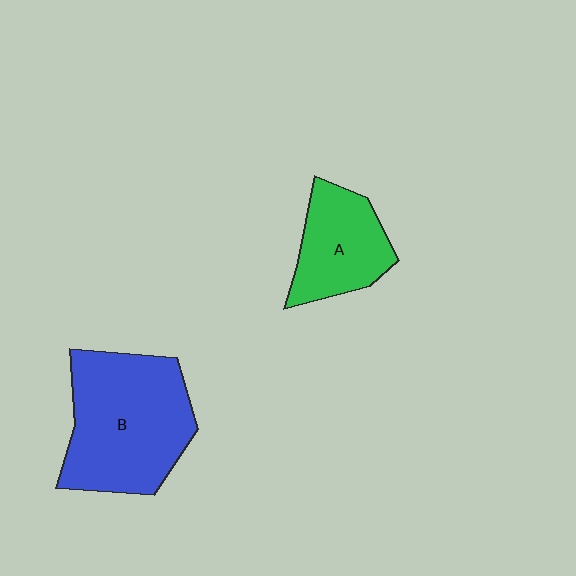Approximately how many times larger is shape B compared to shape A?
Approximately 1.8 times.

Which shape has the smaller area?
Shape A (green).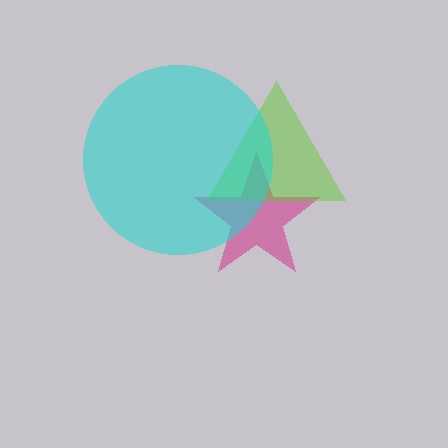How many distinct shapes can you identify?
There are 3 distinct shapes: a magenta star, a lime triangle, a cyan circle.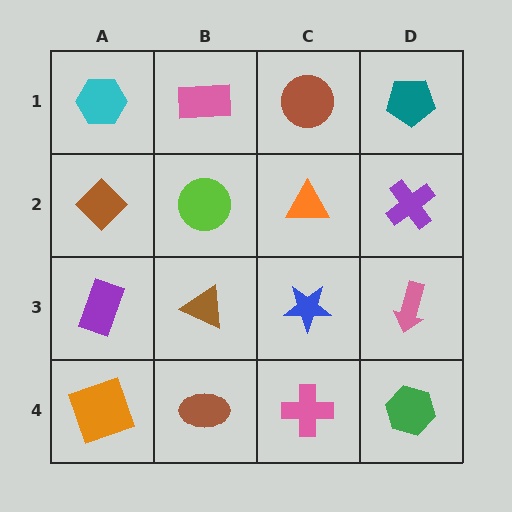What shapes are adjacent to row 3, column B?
A lime circle (row 2, column B), a brown ellipse (row 4, column B), a purple rectangle (row 3, column A), a blue star (row 3, column C).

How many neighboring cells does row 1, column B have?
3.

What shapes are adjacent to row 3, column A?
A brown diamond (row 2, column A), an orange square (row 4, column A), a brown triangle (row 3, column B).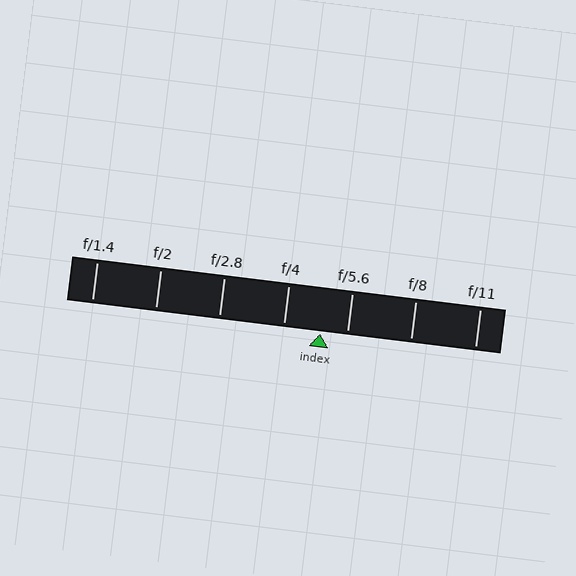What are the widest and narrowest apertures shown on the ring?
The widest aperture shown is f/1.4 and the narrowest is f/11.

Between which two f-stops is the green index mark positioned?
The index mark is between f/4 and f/5.6.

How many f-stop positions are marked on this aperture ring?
There are 7 f-stop positions marked.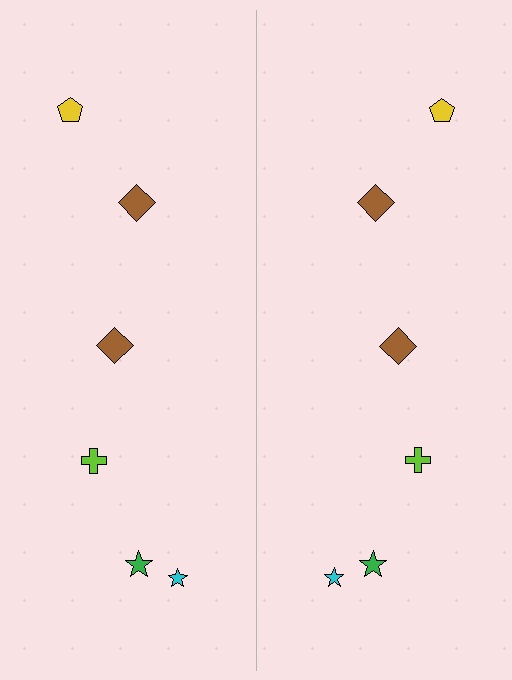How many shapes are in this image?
There are 12 shapes in this image.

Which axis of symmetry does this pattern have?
The pattern has a vertical axis of symmetry running through the center of the image.